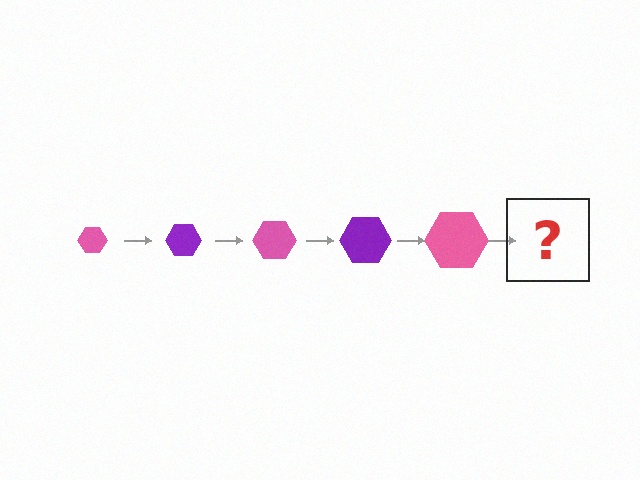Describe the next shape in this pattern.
It should be a purple hexagon, larger than the previous one.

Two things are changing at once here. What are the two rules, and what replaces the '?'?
The two rules are that the hexagon grows larger each step and the color cycles through pink and purple. The '?' should be a purple hexagon, larger than the previous one.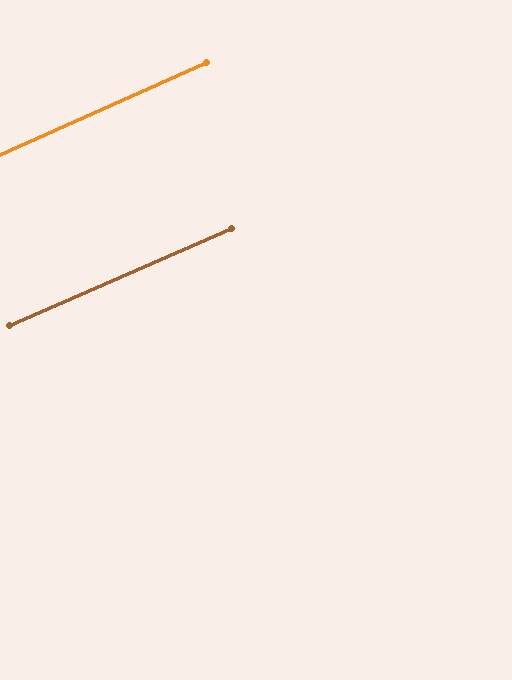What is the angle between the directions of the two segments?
Approximately 1 degree.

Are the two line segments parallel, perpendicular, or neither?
Parallel — their directions differ by only 0.5°.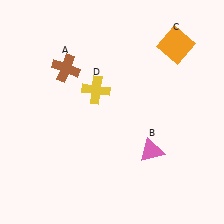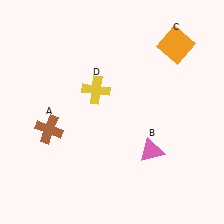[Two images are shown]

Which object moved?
The brown cross (A) moved down.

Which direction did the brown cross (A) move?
The brown cross (A) moved down.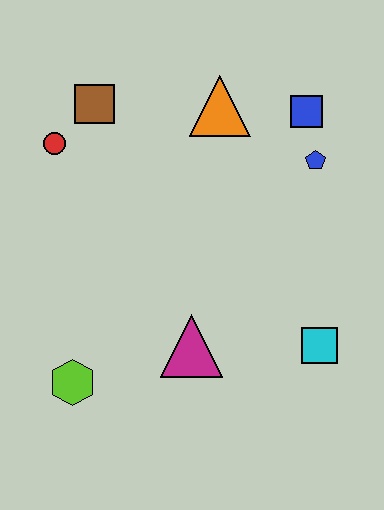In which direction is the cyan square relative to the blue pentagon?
The cyan square is below the blue pentagon.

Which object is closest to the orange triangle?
The blue square is closest to the orange triangle.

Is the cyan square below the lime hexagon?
No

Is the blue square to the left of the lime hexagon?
No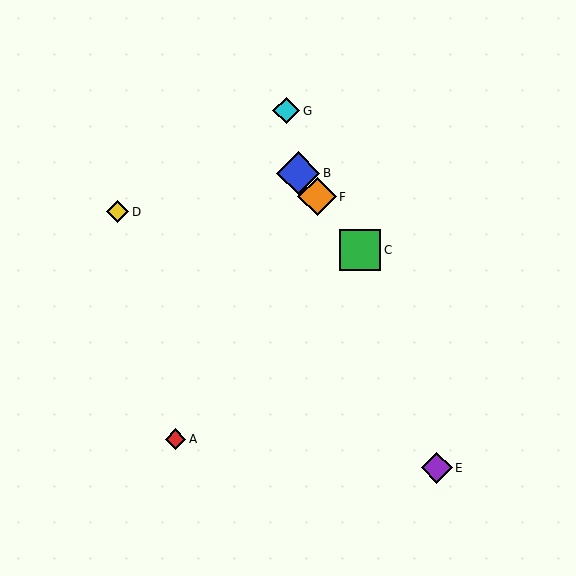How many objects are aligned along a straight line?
3 objects (B, C, F) are aligned along a straight line.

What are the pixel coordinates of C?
Object C is at (360, 250).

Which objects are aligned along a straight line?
Objects B, C, F are aligned along a straight line.